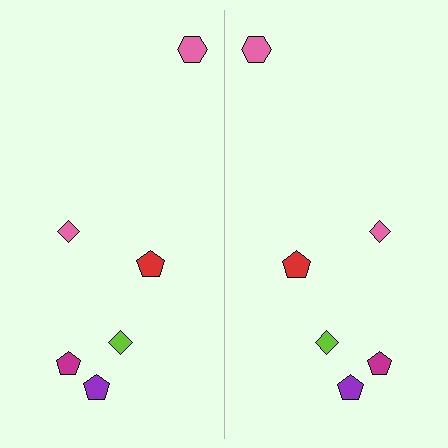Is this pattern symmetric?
Yes, this pattern has bilateral (reflection) symmetry.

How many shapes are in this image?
There are 12 shapes in this image.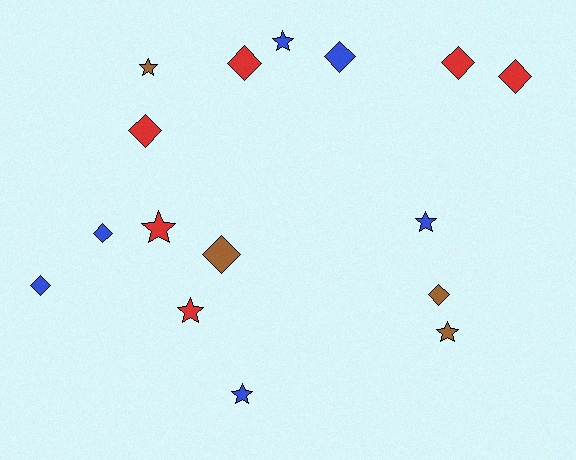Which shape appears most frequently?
Diamond, with 9 objects.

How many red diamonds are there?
There are 4 red diamonds.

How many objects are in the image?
There are 16 objects.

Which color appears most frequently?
Blue, with 6 objects.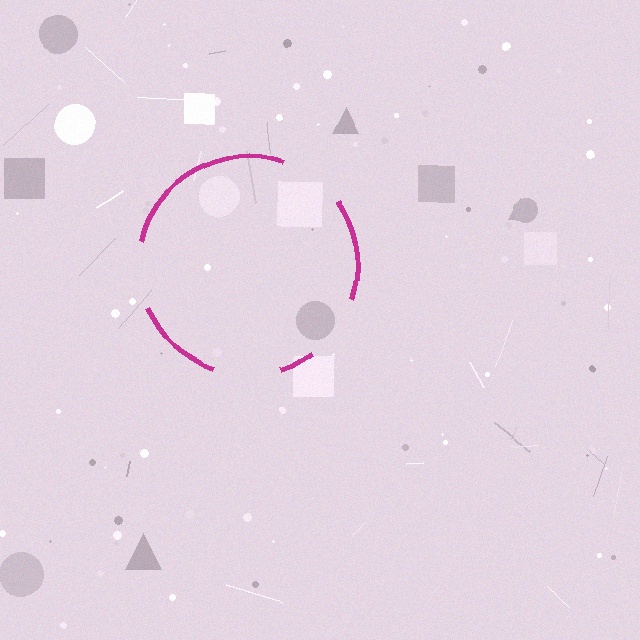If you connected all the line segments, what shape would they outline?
They would outline a circle.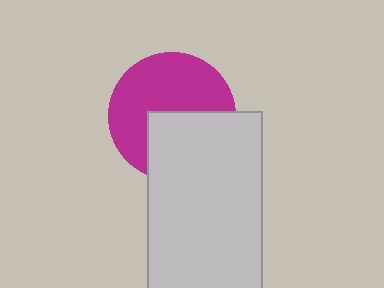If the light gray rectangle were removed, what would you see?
You would see the complete magenta circle.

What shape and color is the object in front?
The object in front is a light gray rectangle.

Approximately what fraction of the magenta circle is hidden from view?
Roughly 40% of the magenta circle is hidden behind the light gray rectangle.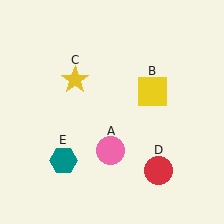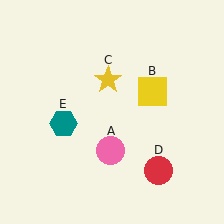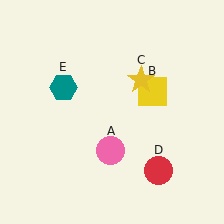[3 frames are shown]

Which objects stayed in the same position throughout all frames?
Pink circle (object A) and yellow square (object B) and red circle (object D) remained stationary.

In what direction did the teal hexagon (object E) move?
The teal hexagon (object E) moved up.